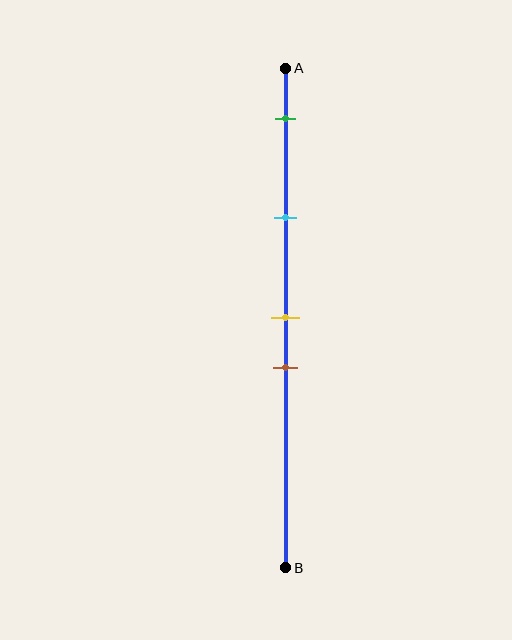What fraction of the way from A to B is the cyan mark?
The cyan mark is approximately 30% (0.3) of the way from A to B.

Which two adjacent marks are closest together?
The yellow and brown marks are the closest adjacent pair.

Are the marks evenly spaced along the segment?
No, the marks are not evenly spaced.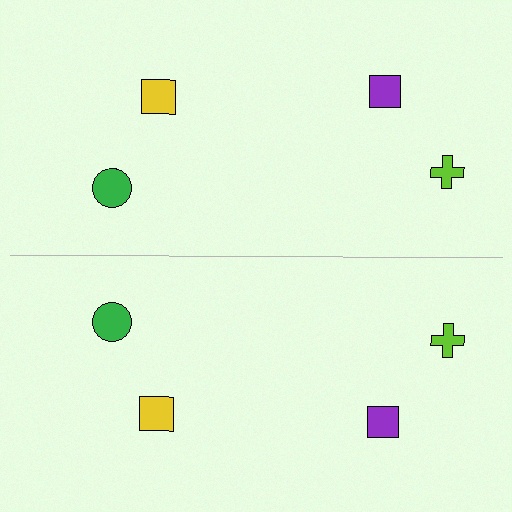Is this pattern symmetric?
Yes, this pattern has bilateral (reflection) symmetry.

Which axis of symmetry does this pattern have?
The pattern has a horizontal axis of symmetry running through the center of the image.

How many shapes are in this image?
There are 8 shapes in this image.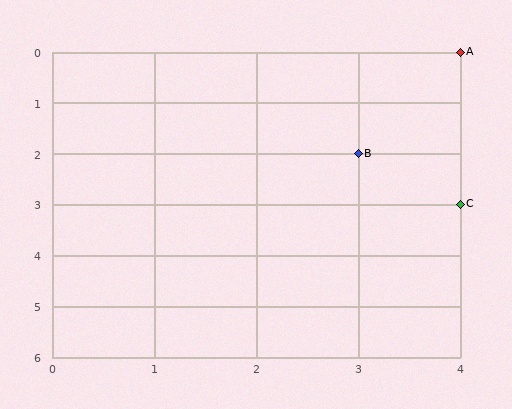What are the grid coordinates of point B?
Point B is at grid coordinates (3, 2).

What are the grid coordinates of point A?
Point A is at grid coordinates (4, 0).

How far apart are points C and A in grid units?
Points C and A are 3 rows apart.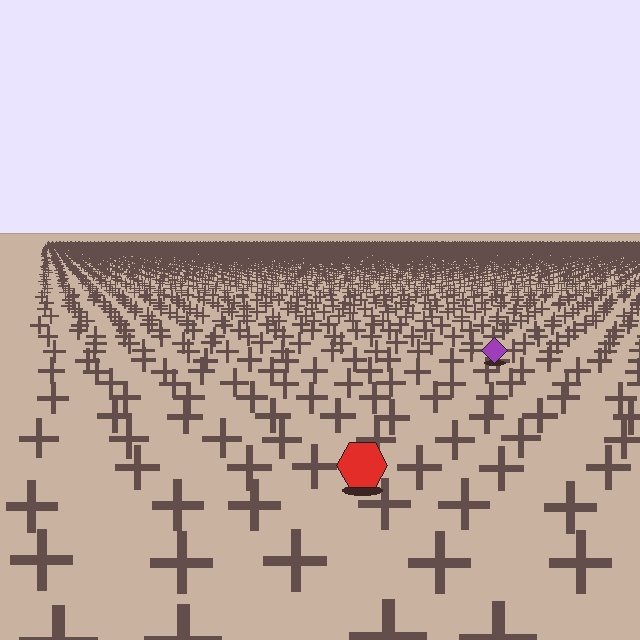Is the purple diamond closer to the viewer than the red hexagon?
No. The red hexagon is closer — you can tell from the texture gradient: the ground texture is coarser near it.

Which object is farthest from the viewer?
The purple diamond is farthest from the viewer. It appears smaller and the ground texture around it is denser.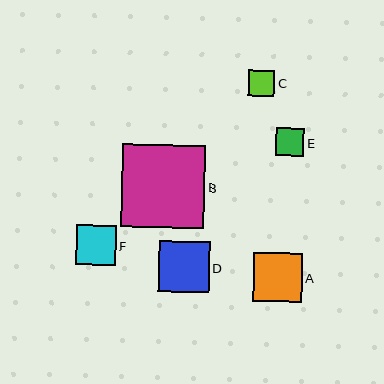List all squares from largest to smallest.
From largest to smallest: B, D, A, F, E, C.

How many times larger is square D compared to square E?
Square D is approximately 1.8 times the size of square E.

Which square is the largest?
Square B is the largest with a size of approximately 83 pixels.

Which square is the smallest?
Square C is the smallest with a size of approximately 26 pixels.